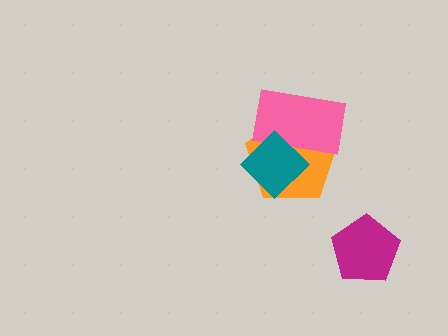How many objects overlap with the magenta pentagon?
0 objects overlap with the magenta pentagon.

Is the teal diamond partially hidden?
No, no other shape covers it.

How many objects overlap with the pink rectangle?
2 objects overlap with the pink rectangle.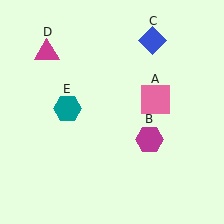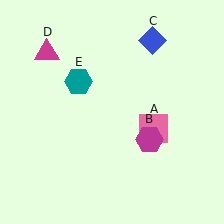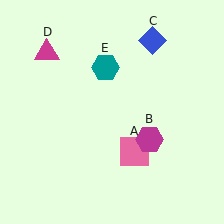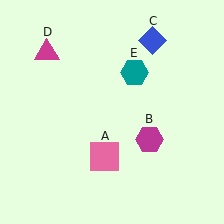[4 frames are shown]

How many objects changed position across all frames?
2 objects changed position: pink square (object A), teal hexagon (object E).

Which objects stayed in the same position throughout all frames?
Magenta hexagon (object B) and blue diamond (object C) and magenta triangle (object D) remained stationary.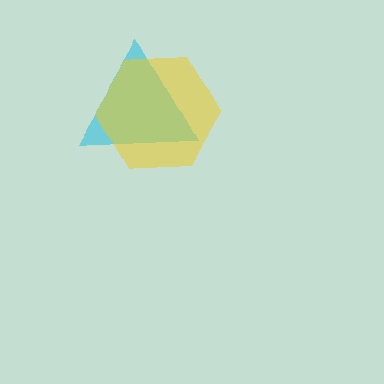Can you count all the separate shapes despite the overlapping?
Yes, there are 2 separate shapes.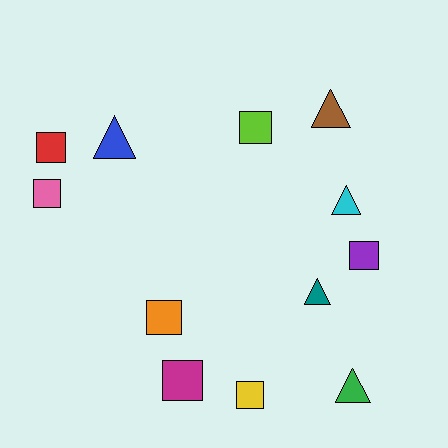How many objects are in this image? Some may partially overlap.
There are 12 objects.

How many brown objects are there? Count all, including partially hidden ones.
There is 1 brown object.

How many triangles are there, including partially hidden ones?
There are 5 triangles.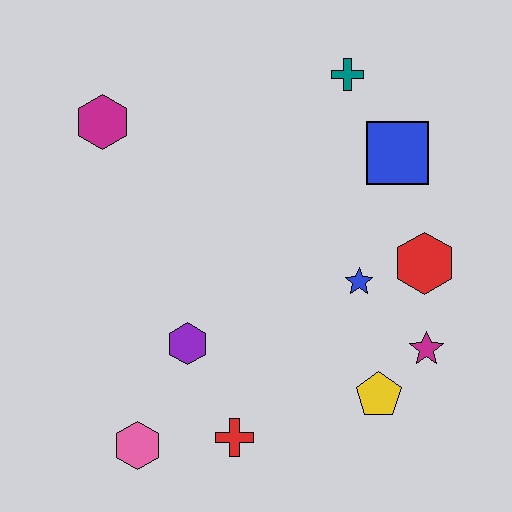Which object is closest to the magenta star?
The yellow pentagon is closest to the magenta star.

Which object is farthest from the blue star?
The magenta hexagon is farthest from the blue star.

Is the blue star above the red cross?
Yes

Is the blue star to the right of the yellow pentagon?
No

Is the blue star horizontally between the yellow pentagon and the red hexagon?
No